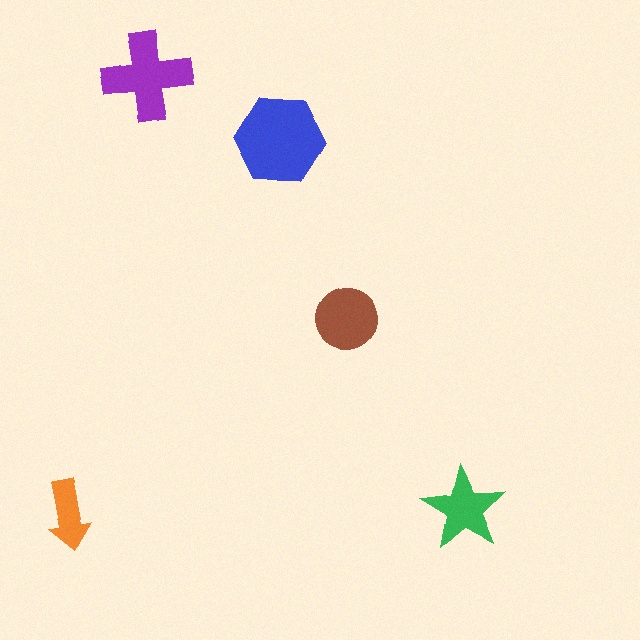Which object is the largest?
The blue hexagon.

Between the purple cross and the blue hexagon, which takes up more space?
The blue hexagon.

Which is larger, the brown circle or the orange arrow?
The brown circle.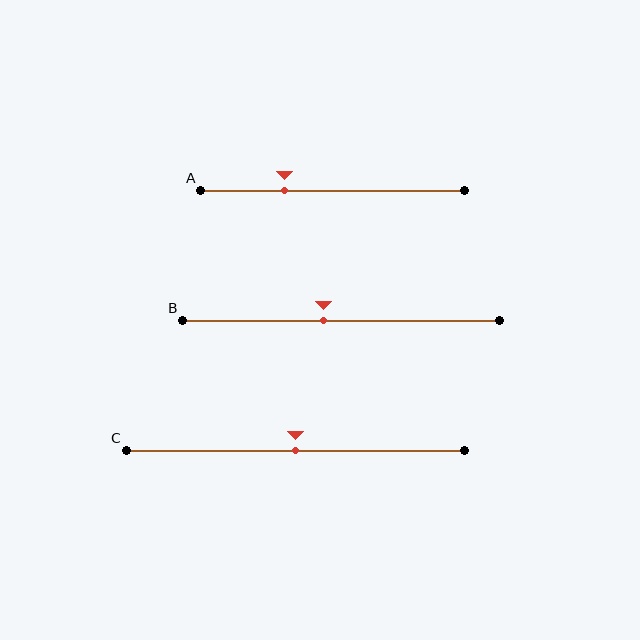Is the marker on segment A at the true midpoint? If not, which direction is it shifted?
No, the marker on segment A is shifted to the left by about 18% of the segment length.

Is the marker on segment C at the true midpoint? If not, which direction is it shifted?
Yes, the marker on segment C is at the true midpoint.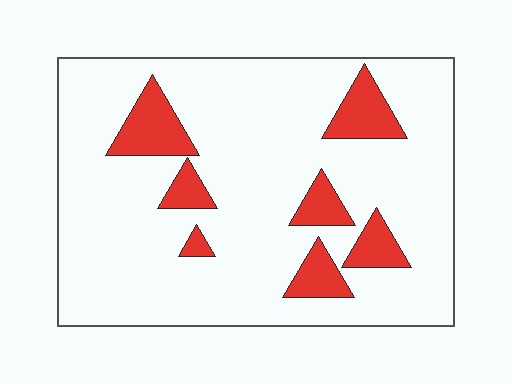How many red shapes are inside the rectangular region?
7.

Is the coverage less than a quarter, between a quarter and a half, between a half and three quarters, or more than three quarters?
Less than a quarter.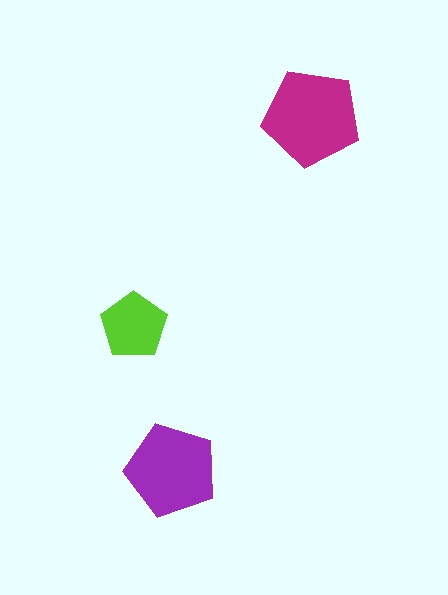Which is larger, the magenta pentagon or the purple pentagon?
The magenta one.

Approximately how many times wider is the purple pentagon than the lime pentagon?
About 1.5 times wider.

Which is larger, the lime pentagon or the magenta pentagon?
The magenta one.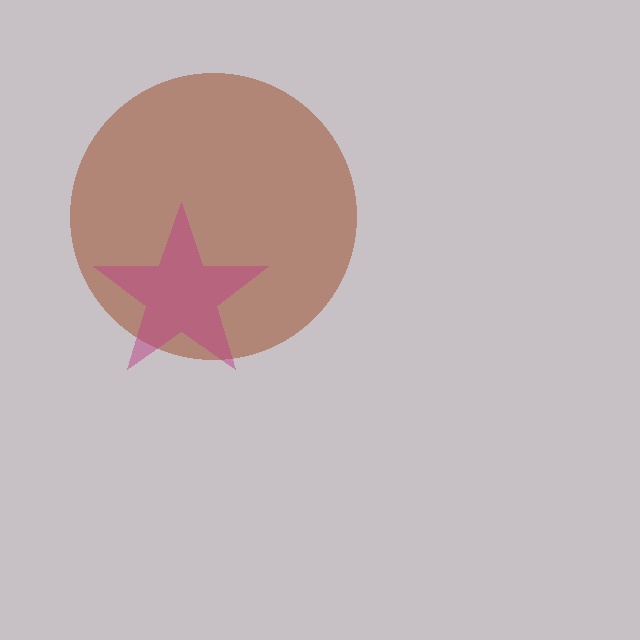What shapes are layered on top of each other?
The layered shapes are: a brown circle, a magenta star.